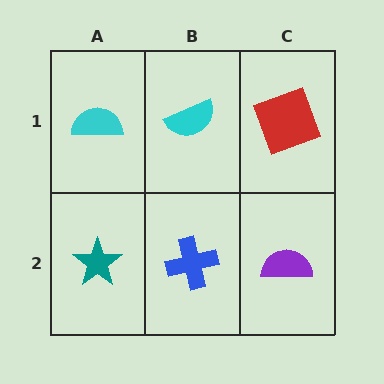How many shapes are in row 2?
3 shapes.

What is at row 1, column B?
A cyan semicircle.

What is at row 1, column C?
A red square.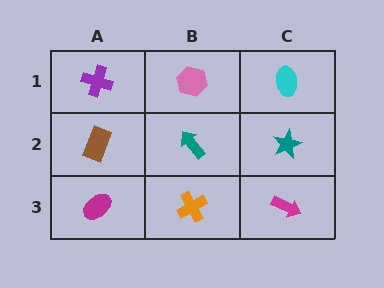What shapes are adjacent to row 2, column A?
A purple cross (row 1, column A), a magenta ellipse (row 3, column A), a teal arrow (row 2, column B).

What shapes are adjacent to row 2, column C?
A cyan ellipse (row 1, column C), a magenta arrow (row 3, column C), a teal arrow (row 2, column B).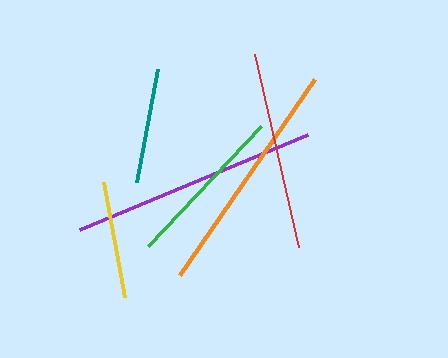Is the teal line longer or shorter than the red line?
The red line is longer than the teal line.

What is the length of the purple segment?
The purple segment is approximately 247 pixels long.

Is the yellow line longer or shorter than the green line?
The green line is longer than the yellow line.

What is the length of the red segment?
The red segment is approximately 198 pixels long.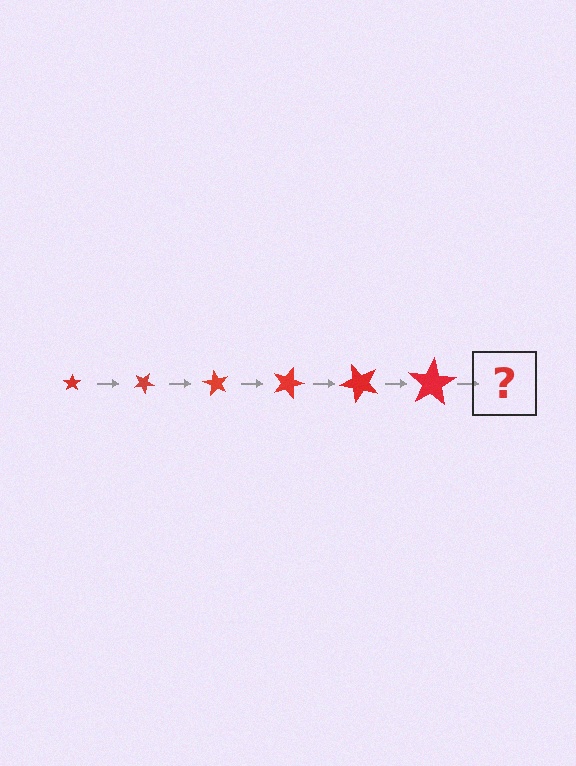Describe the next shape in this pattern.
It should be a star, larger than the previous one and rotated 180 degrees from the start.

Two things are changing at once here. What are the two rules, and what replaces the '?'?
The two rules are that the star grows larger each step and it rotates 30 degrees each step. The '?' should be a star, larger than the previous one and rotated 180 degrees from the start.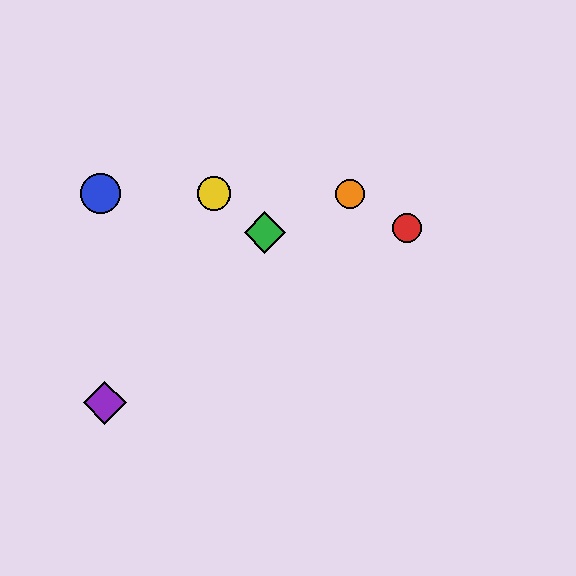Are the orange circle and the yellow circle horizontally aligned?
Yes, both are at y≈194.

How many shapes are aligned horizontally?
3 shapes (the blue circle, the yellow circle, the orange circle) are aligned horizontally.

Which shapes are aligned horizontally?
The blue circle, the yellow circle, the orange circle are aligned horizontally.